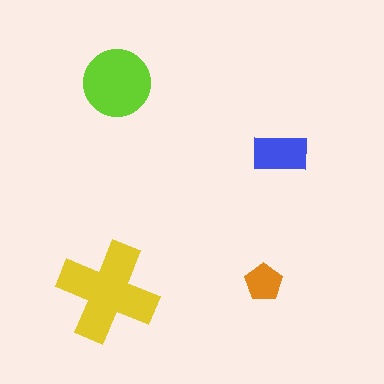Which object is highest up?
The lime circle is topmost.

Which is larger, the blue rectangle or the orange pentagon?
The blue rectangle.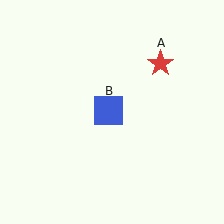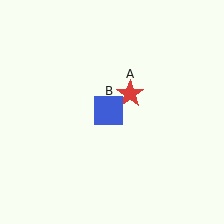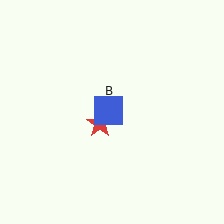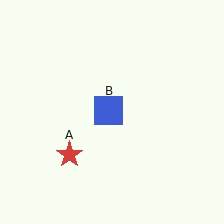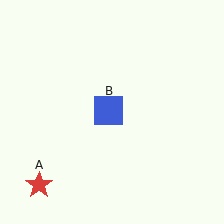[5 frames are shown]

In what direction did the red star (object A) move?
The red star (object A) moved down and to the left.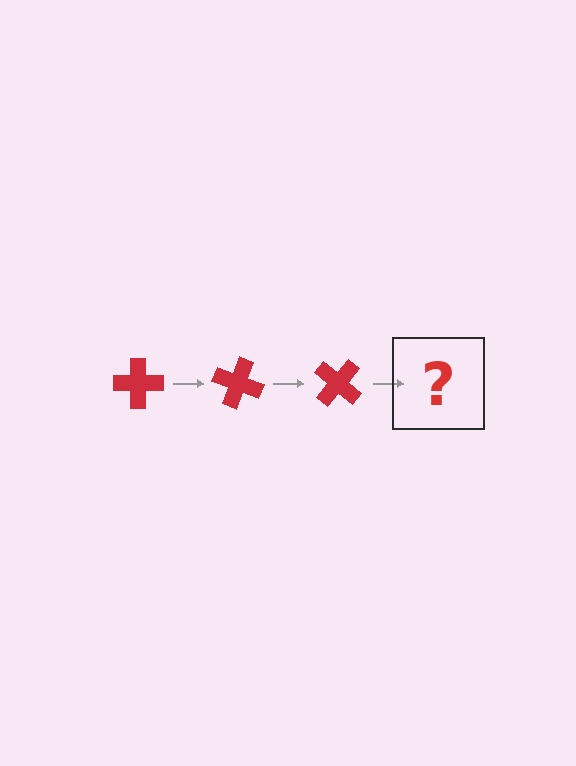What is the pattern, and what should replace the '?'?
The pattern is that the cross rotates 20 degrees each step. The '?' should be a red cross rotated 60 degrees.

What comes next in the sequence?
The next element should be a red cross rotated 60 degrees.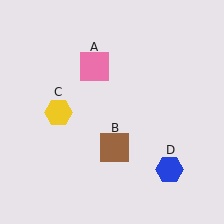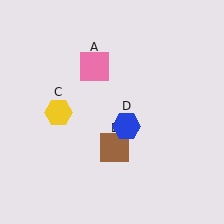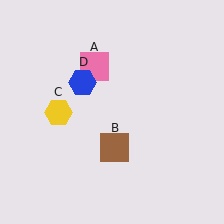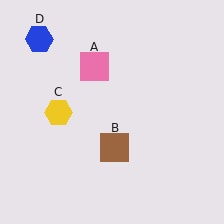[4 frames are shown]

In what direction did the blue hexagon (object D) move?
The blue hexagon (object D) moved up and to the left.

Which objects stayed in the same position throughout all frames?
Pink square (object A) and brown square (object B) and yellow hexagon (object C) remained stationary.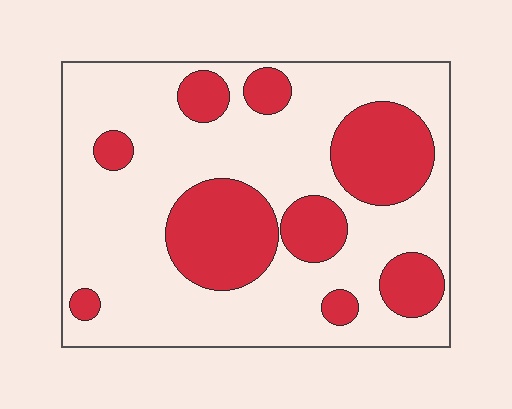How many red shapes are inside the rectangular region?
9.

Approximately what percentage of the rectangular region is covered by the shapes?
Approximately 30%.